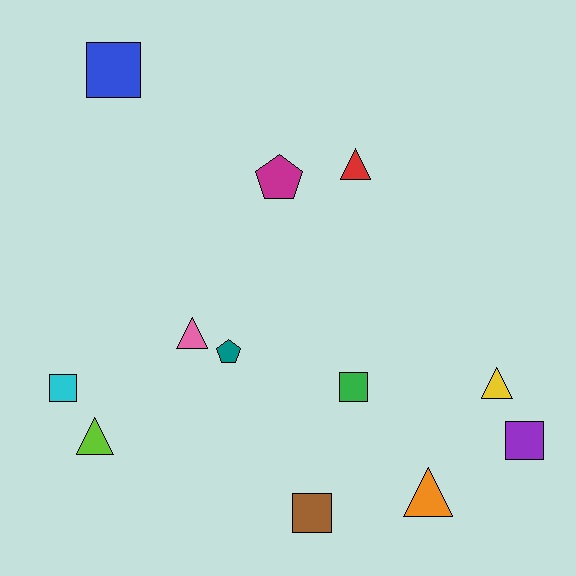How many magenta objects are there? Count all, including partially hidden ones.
There is 1 magenta object.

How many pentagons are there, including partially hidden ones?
There are 2 pentagons.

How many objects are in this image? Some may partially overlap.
There are 12 objects.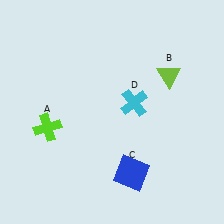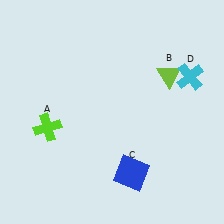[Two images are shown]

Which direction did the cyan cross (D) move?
The cyan cross (D) moved right.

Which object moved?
The cyan cross (D) moved right.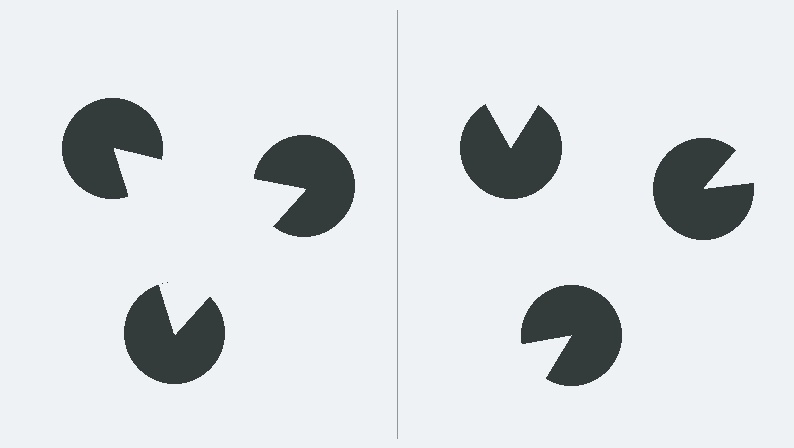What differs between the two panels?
The pac-man discs are positioned identically on both sides; only the wedge orientations differ. On the left they align to a triangle; on the right they are misaligned.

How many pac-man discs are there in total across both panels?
6 — 3 on each side.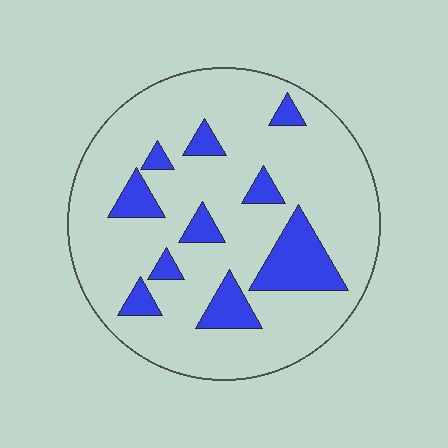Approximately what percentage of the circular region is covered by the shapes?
Approximately 20%.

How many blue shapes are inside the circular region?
10.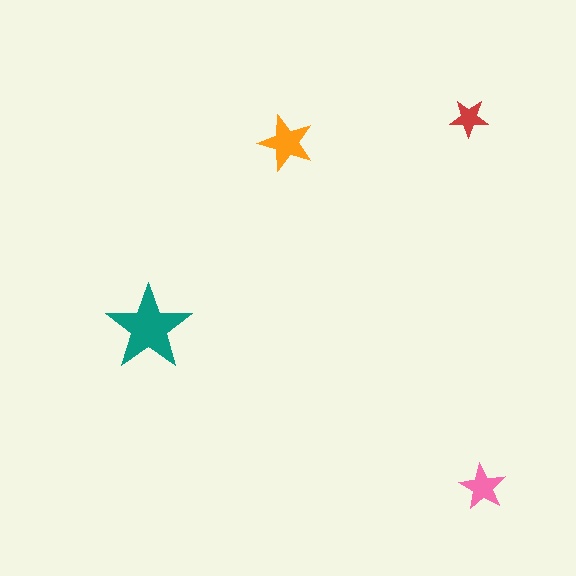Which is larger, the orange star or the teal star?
The teal one.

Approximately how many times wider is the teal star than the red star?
About 2 times wider.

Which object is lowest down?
The pink star is bottommost.